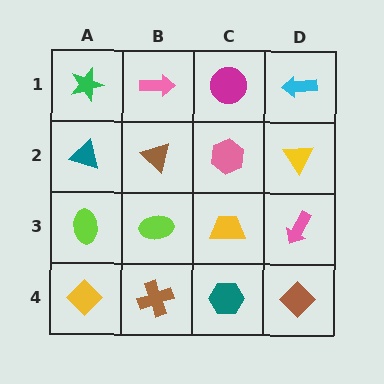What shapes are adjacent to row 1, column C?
A pink hexagon (row 2, column C), a pink arrow (row 1, column B), a cyan arrow (row 1, column D).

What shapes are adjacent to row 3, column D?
A yellow triangle (row 2, column D), a brown diamond (row 4, column D), a yellow trapezoid (row 3, column C).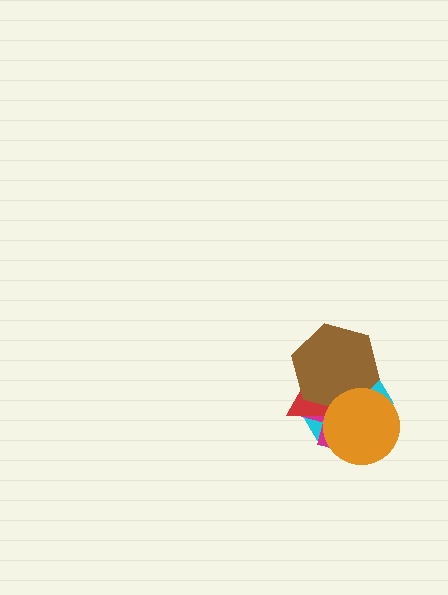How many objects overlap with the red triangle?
4 objects overlap with the red triangle.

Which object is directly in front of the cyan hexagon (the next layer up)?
The magenta cross is directly in front of the cyan hexagon.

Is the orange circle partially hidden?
No, no other shape covers it.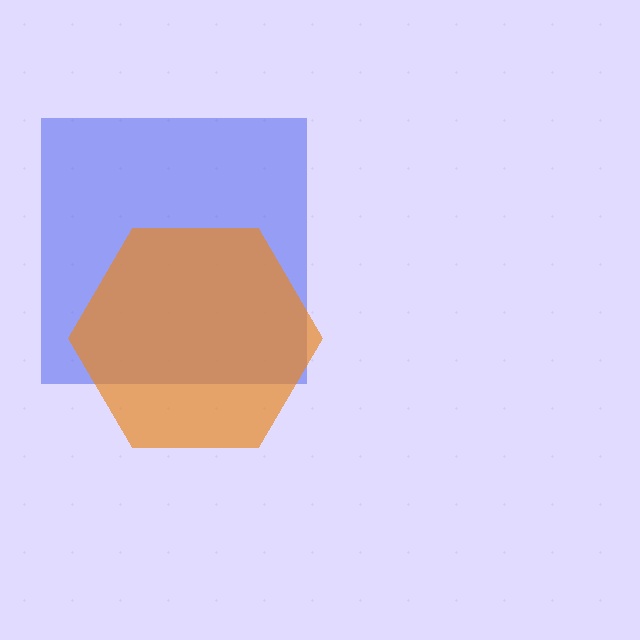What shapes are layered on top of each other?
The layered shapes are: a blue square, an orange hexagon.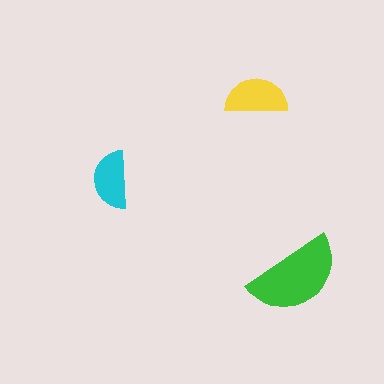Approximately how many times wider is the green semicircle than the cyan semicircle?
About 1.5 times wider.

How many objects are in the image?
There are 3 objects in the image.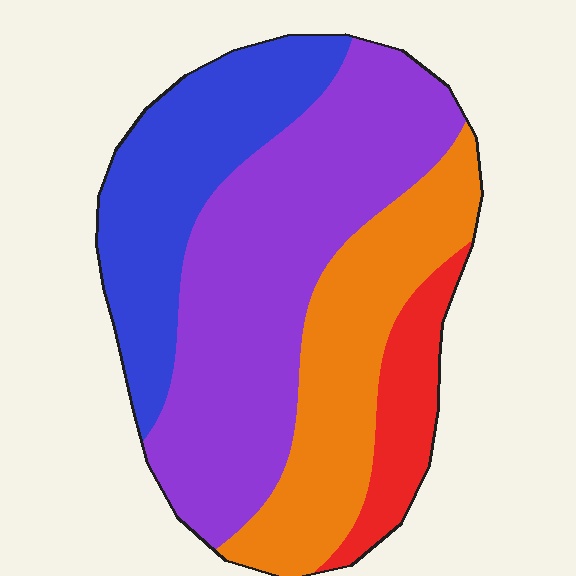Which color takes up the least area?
Red, at roughly 10%.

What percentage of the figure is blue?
Blue takes up between a sixth and a third of the figure.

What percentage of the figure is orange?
Orange takes up about one quarter (1/4) of the figure.